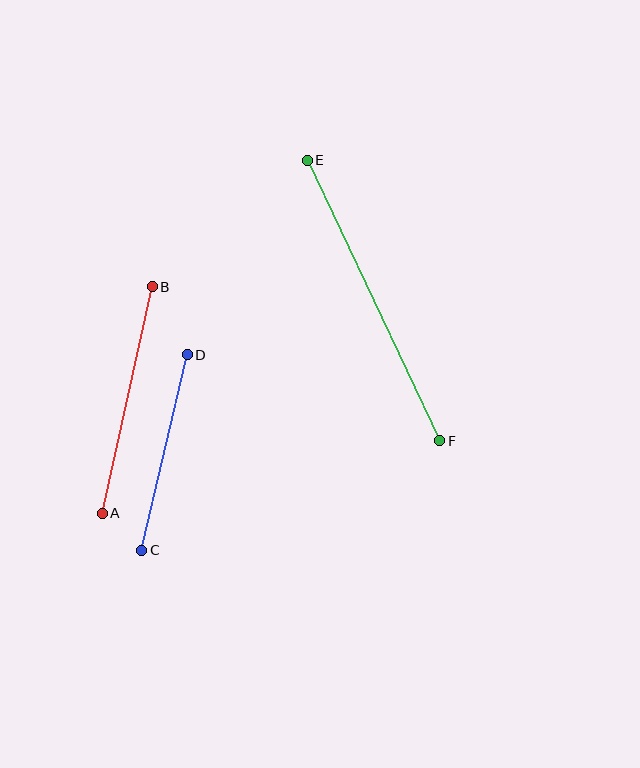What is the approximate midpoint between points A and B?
The midpoint is at approximately (127, 400) pixels.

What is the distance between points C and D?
The distance is approximately 201 pixels.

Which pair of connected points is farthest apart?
Points E and F are farthest apart.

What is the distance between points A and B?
The distance is approximately 232 pixels.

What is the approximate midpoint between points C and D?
The midpoint is at approximately (165, 453) pixels.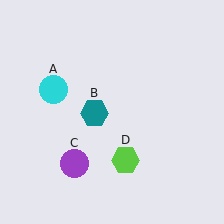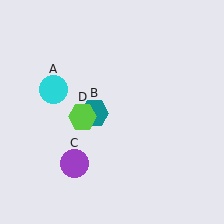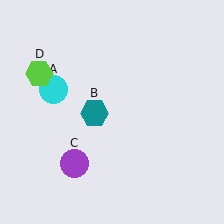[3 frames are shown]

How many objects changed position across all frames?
1 object changed position: lime hexagon (object D).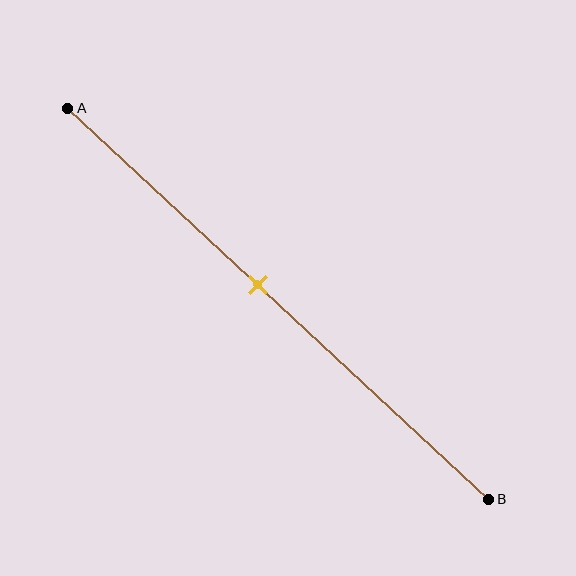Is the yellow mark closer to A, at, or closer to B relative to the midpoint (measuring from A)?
The yellow mark is closer to point A than the midpoint of segment AB.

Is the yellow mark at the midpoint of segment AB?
No, the mark is at about 45% from A, not at the 50% midpoint.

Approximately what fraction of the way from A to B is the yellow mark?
The yellow mark is approximately 45% of the way from A to B.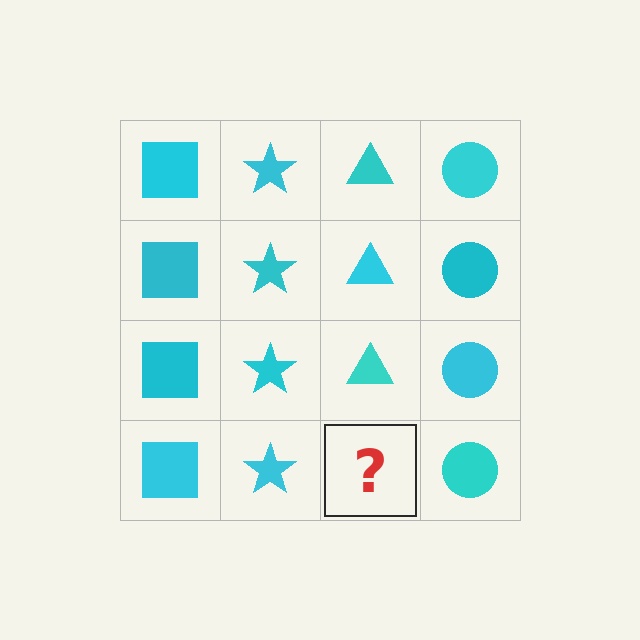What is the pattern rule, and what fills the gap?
The rule is that each column has a consistent shape. The gap should be filled with a cyan triangle.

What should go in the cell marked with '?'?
The missing cell should contain a cyan triangle.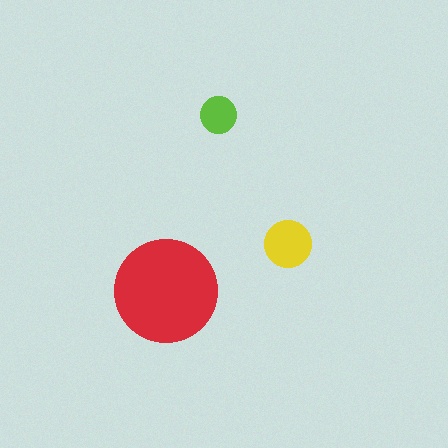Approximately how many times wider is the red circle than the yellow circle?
About 2 times wider.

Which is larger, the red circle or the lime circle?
The red one.